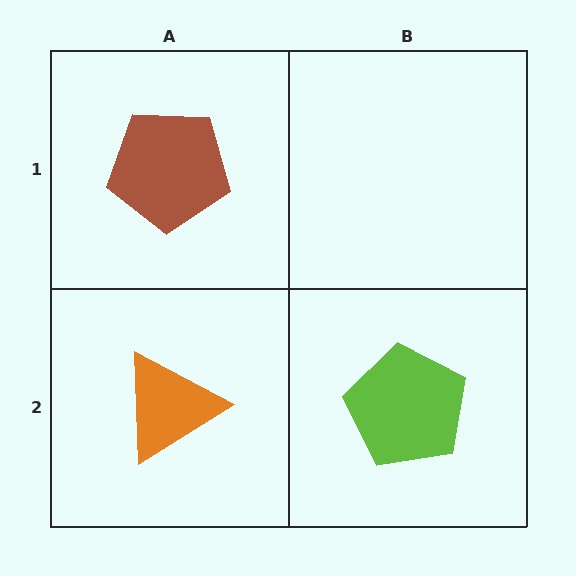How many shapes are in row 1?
1 shape.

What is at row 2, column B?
A lime pentagon.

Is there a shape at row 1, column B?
No, that cell is empty.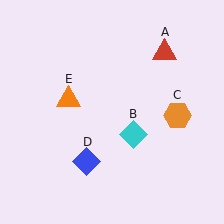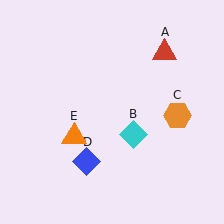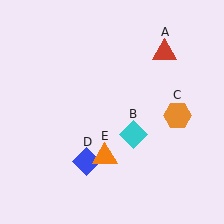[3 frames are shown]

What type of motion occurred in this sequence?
The orange triangle (object E) rotated counterclockwise around the center of the scene.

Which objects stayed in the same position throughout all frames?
Red triangle (object A) and cyan diamond (object B) and orange hexagon (object C) and blue diamond (object D) remained stationary.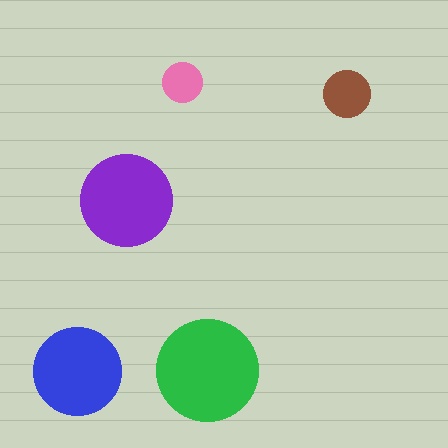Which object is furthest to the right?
The brown circle is rightmost.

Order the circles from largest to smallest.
the green one, the purple one, the blue one, the brown one, the pink one.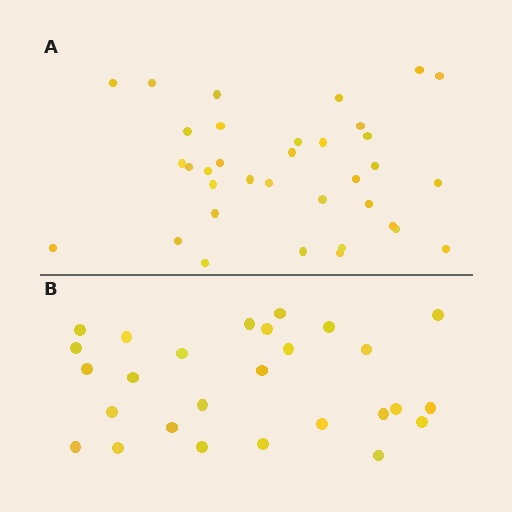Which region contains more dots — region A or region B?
Region A (the top region) has more dots.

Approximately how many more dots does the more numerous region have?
Region A has roughly 8 or so more dots than region B.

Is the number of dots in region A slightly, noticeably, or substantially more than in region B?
Region A has noticeably more, but not dramatically so. The ratio is roughly 1.3 to 1.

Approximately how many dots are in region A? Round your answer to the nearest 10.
About 40 dots. (The exact count is 35, which rounds to 40.)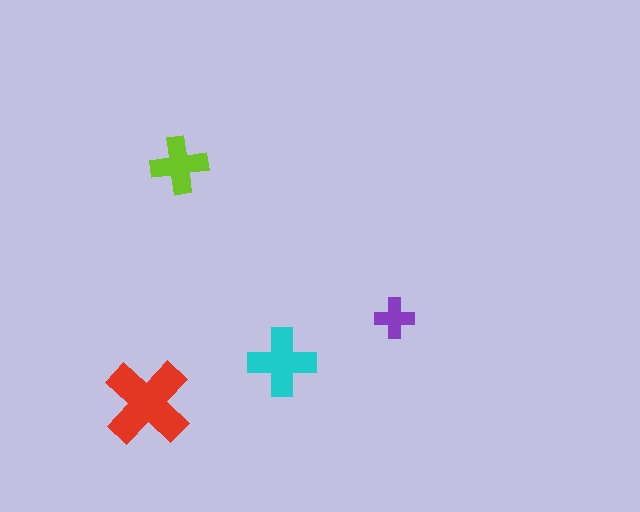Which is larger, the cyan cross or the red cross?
The red one.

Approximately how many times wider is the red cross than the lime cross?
About 1.5 times wider.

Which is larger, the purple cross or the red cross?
The red one.